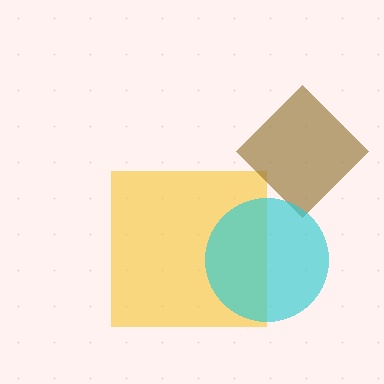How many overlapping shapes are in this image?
There are 3 overlapping shapes in the image.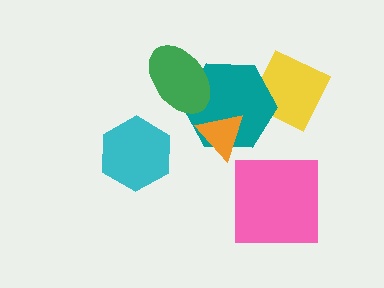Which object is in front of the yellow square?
The teal hexagon is in front of the yellow square.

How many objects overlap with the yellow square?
1 object overlaps with the yellow square.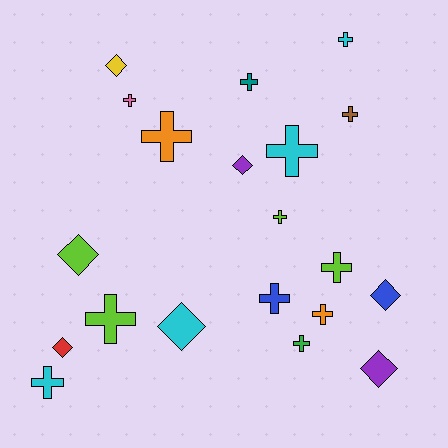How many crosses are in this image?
There are 13 crosses.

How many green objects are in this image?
There is 1 green object.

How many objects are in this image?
There are 20 objects.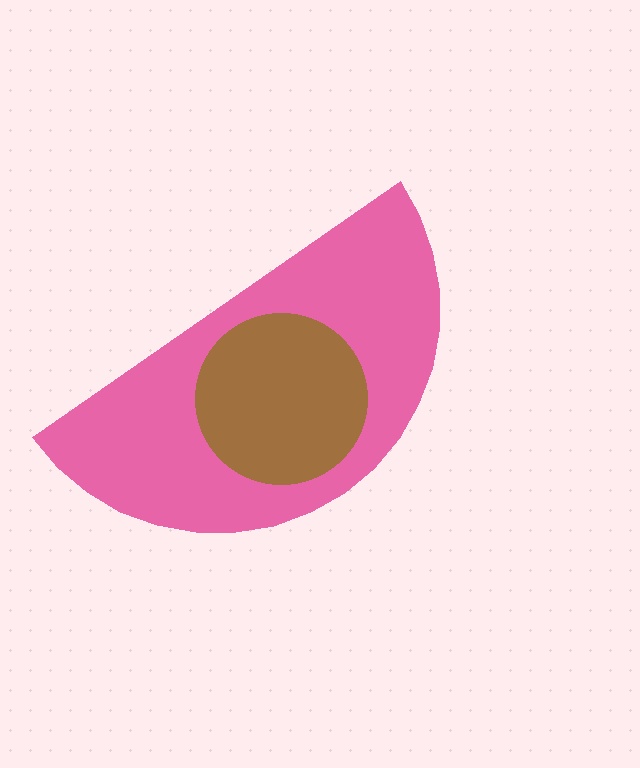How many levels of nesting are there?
2.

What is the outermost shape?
The pink semicircle.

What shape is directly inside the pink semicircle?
The brown circle.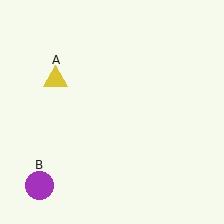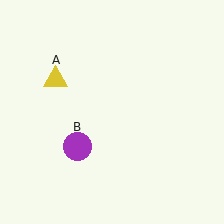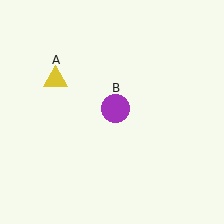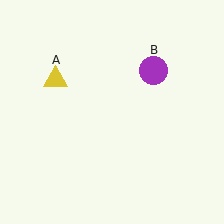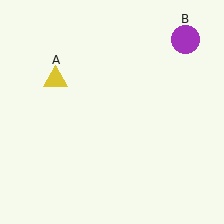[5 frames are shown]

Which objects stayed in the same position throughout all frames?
Yellow triangle (object A) remained stationary.